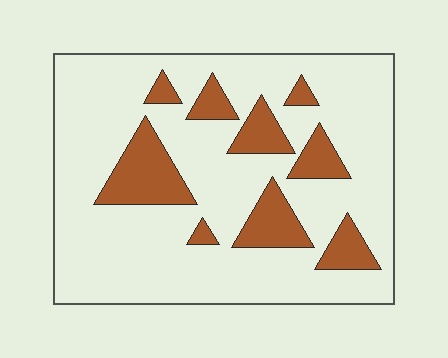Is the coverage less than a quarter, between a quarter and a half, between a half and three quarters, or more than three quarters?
Less than a quarter.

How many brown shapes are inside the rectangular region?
9.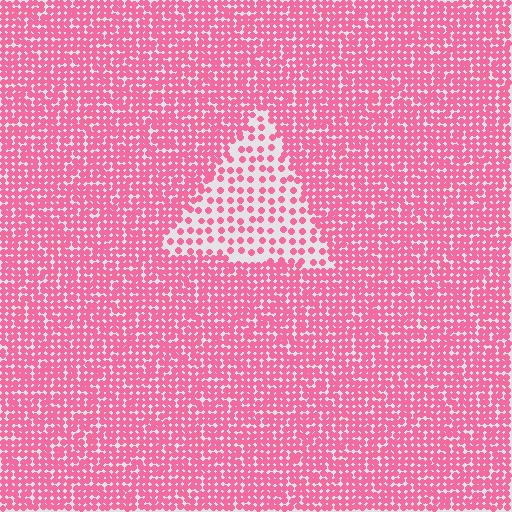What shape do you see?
I see a triangle.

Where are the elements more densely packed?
The elements are more densely packed outside the triangle boundary.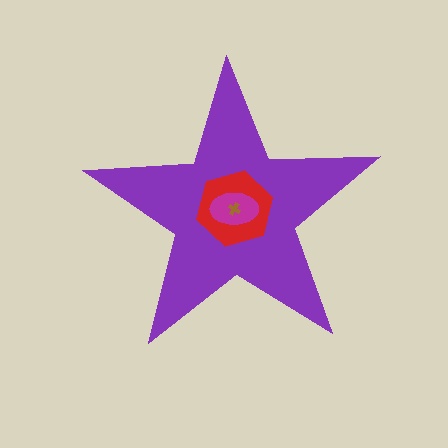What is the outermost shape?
The purple star.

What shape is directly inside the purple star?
The red hexagon.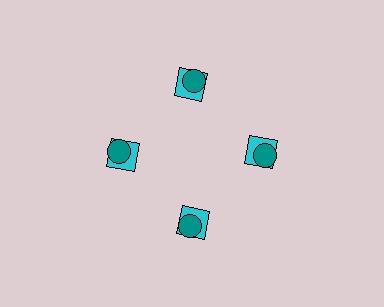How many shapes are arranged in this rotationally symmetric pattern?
There are 8 shapes, arranged in 4 groups of 2.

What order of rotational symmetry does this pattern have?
This pattern has 4-fold rotational symmetry.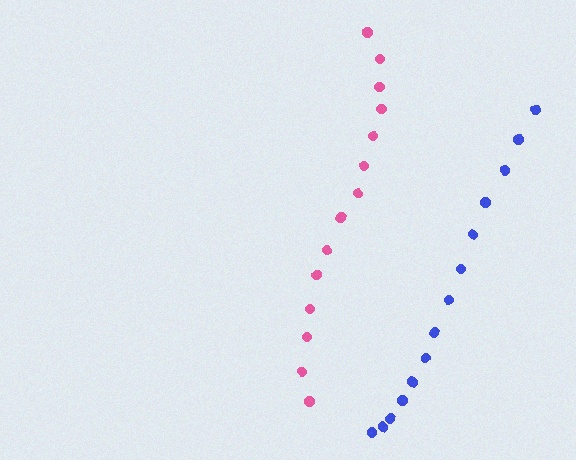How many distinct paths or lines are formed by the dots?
There are 2 distinct paths.